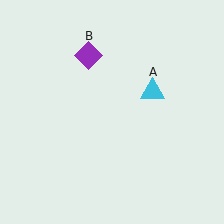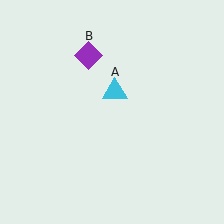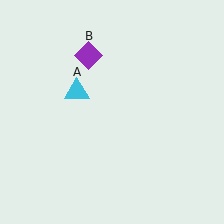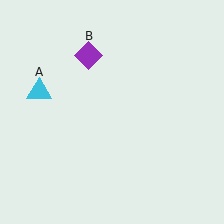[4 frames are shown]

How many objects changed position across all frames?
1 object changed position: cyan triangle (object A).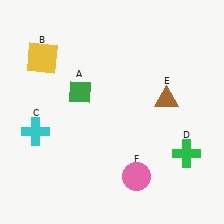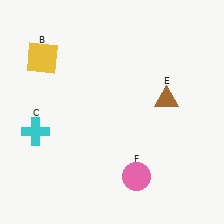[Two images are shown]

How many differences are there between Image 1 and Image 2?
There are 2 differences between the two images.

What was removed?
The green diamond (A), the green cross (D) were removed in Image 2.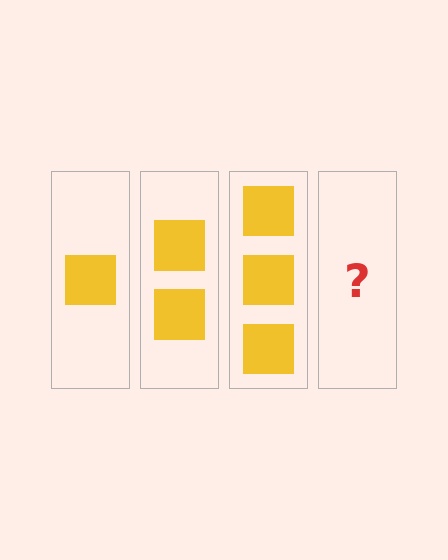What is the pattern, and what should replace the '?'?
The pattern is that each step adds one more square. The '?' should be 4 squares.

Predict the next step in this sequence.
The next step is 4 squares.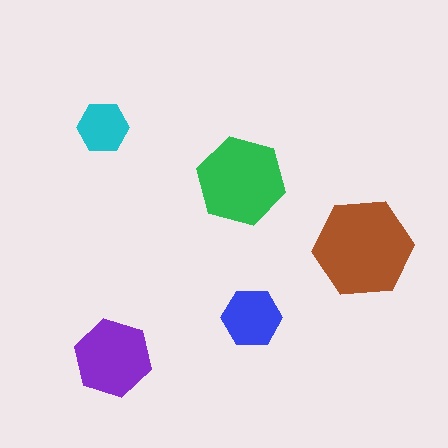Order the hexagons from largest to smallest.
the brown one, the green one, the purple one, the blue one, the cyan one.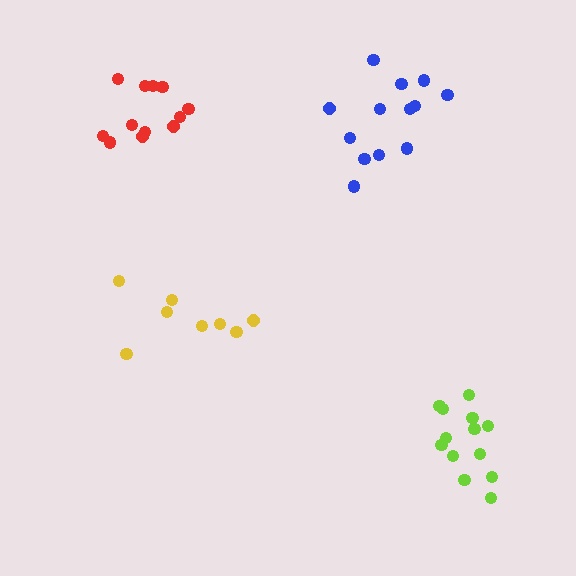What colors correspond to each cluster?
The clusters are colored: blue, lime, yellow, red.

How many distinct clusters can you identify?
There are 4 distinct clusters.